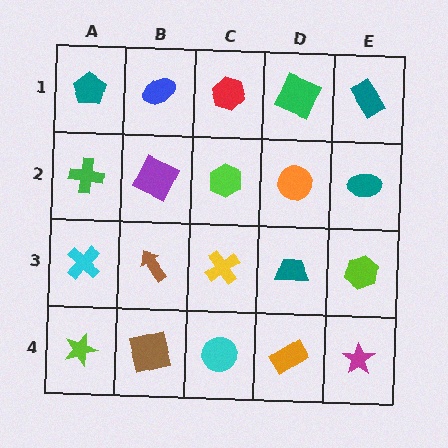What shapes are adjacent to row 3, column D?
An orange circle (row 2, column D), an orange rectangle (row 4, column D), a yellow cross (row 3, column C), a lime hexagon (row 3, column E).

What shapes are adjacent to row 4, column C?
A yellow cross (row 3, column C), a brown square (row 4, column B), an orange rectangle (row 4, column D).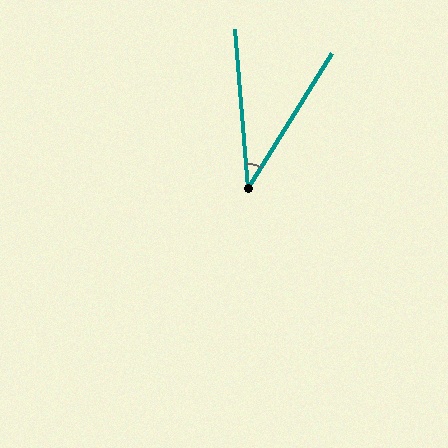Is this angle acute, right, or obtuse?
It is acute.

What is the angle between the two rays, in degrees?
Approximately 37 degrees.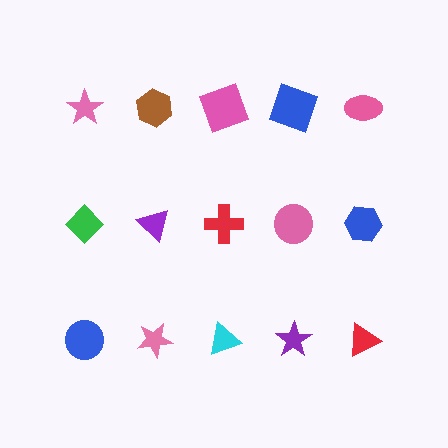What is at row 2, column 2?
A purple triangle.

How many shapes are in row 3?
5 shapes.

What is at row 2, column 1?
A green diamond.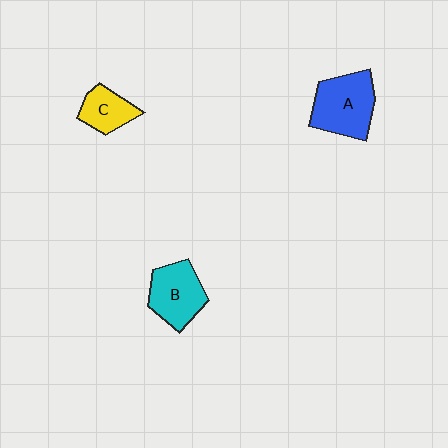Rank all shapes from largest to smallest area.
From largest to smallest: A (blue), B (cyan), C (yellow).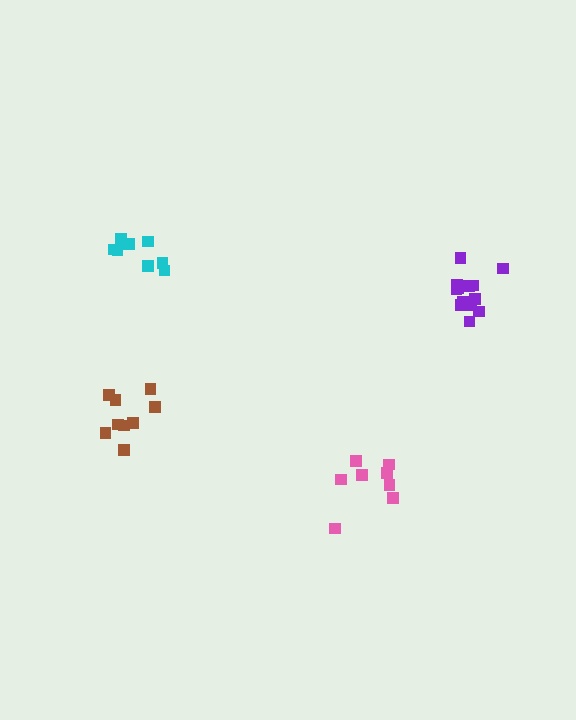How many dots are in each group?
Group 1: 8 dots, Group 2: 13 dots, Group 3: 8 dots, Group 4: 9 dots (38 total).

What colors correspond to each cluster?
The clusters are colored: pink, purple, cyan, brown.